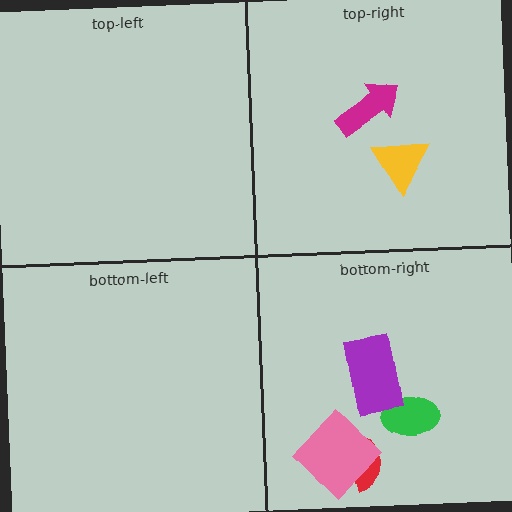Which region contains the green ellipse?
The bottom-right region.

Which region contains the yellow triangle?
The top-right region.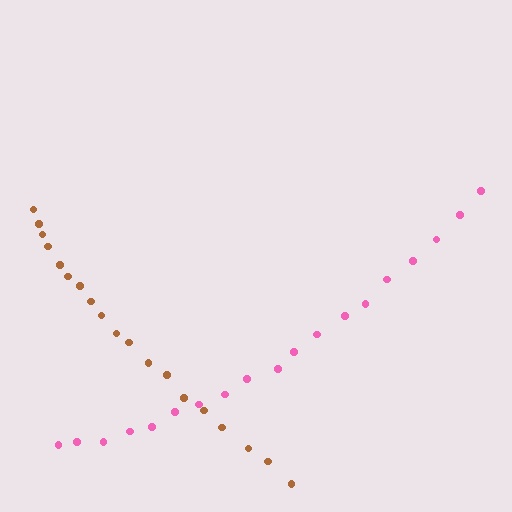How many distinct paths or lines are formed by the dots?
There are 2 distinct paths.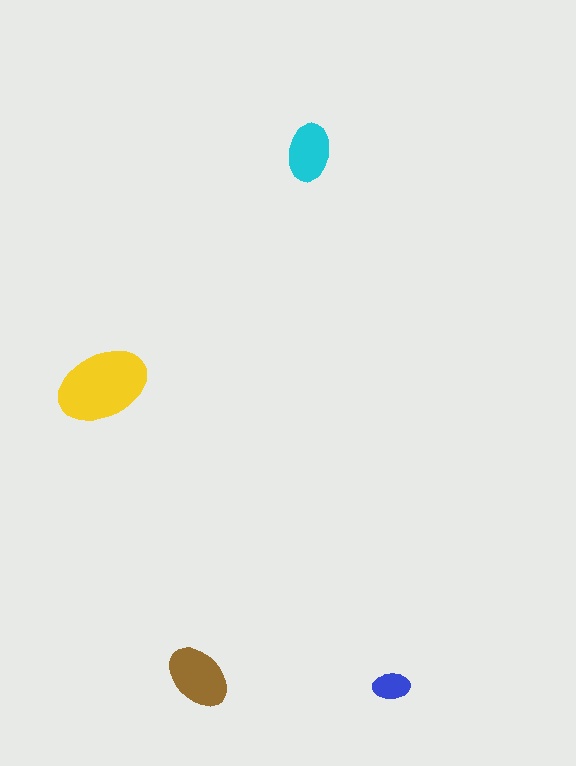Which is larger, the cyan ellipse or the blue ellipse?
The cyan one.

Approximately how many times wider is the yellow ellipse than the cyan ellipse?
About 1.5 times wider.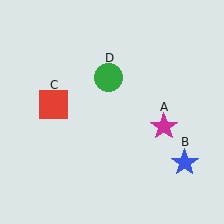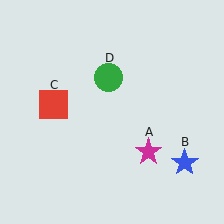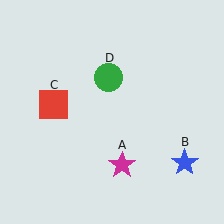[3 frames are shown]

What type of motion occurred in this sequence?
The magenta star (object A) rotated clockwise around the center of the scene.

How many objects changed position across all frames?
1 object changed position: magenta star (object A).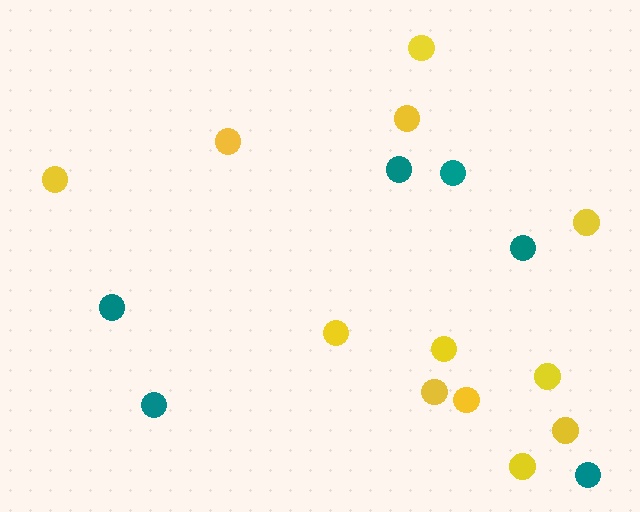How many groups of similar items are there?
There are 2 groups: one group of yellow circles (12) and one group of teal circles (6).